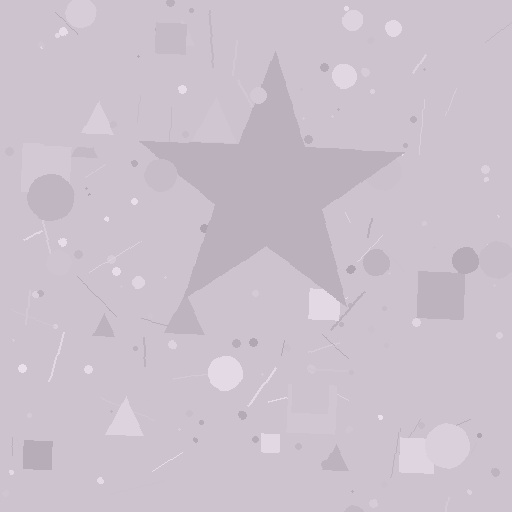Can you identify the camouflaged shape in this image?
The camouflaged shape is a star.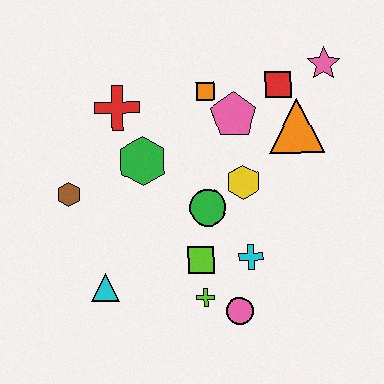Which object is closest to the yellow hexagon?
The green circle is closest to the yellow hexagon.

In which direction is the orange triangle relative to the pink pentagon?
The orange triangle is to the right of the pink pentagon.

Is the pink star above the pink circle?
Yes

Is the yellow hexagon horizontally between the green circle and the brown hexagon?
No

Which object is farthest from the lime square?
The pink star is farthest from the lime square.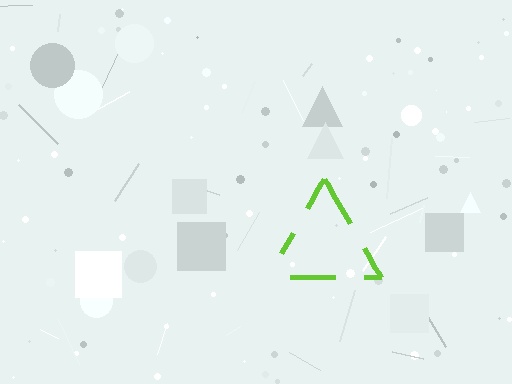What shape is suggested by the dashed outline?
The dashed outline suggests a triangle.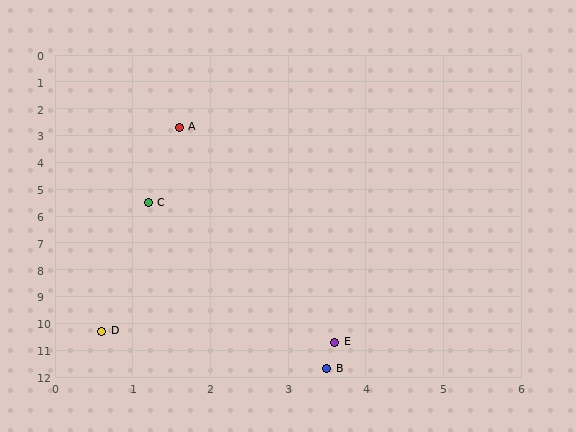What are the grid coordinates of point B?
Point B is at approximately (3.5, 11.7).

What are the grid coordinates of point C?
Point C is at approximately (1.2, 5.5).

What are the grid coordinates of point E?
Point E is at approximately (3.6, 10.7).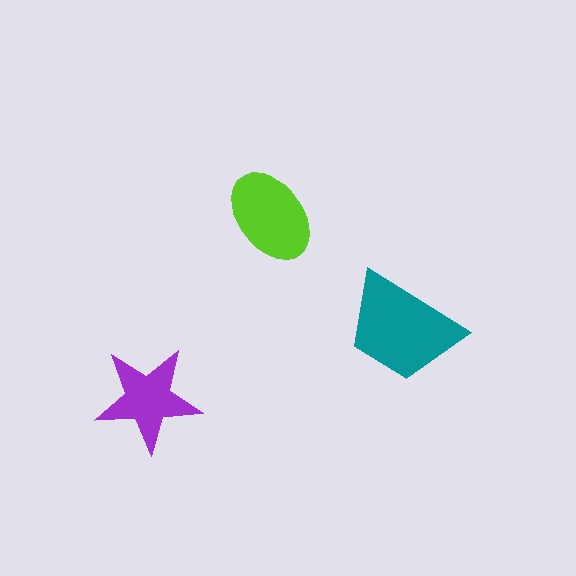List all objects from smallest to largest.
The purple star, the lime ellipse, the teal trapezoid.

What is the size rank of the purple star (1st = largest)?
3rd.